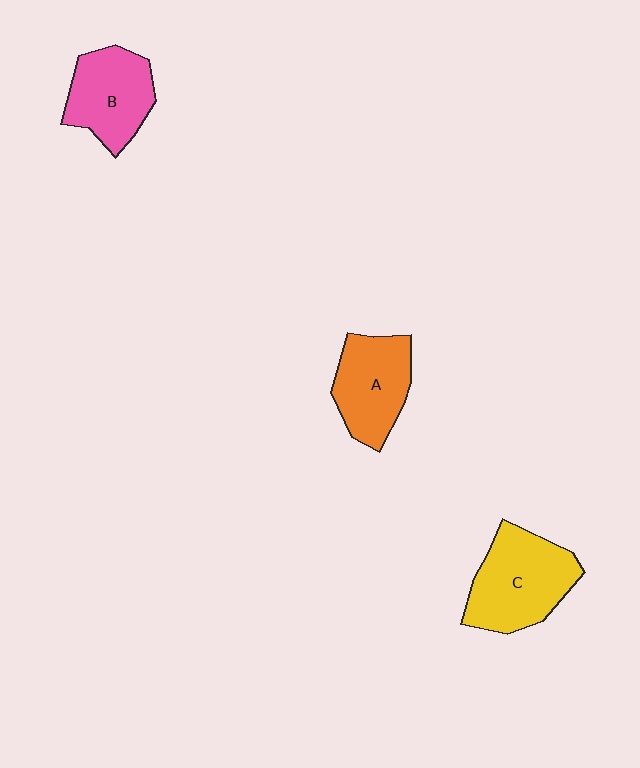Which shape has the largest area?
Shape C (yellow).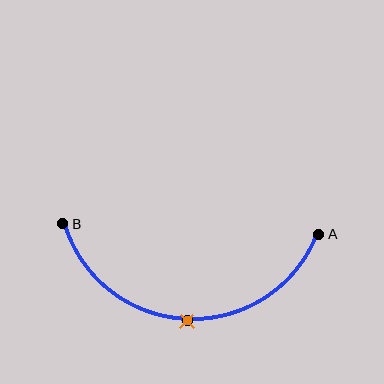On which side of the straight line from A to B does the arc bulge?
The arc bulges below the straight line connecting A and B.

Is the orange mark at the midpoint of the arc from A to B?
Yes. The orange mark lies on the arc at equal arc-length from both A and B — it is the arc midpoint.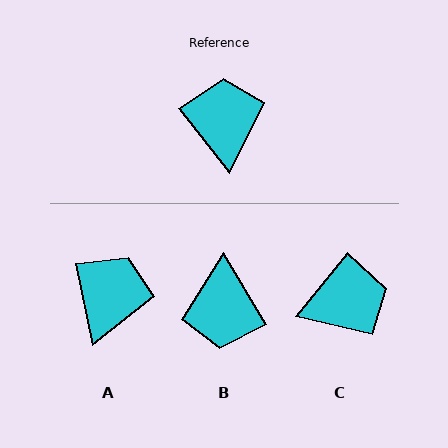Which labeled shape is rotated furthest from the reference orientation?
B, about 173 degrees away.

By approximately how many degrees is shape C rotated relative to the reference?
Approximately 77 degrees clockwise.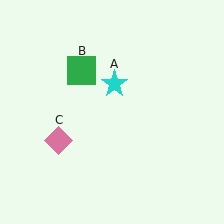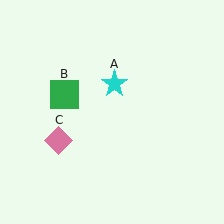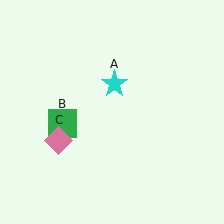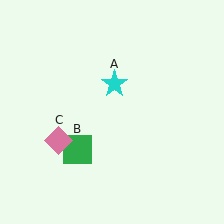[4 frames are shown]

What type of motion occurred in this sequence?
The green square (object B) rotated counterclockwise around the center of the scene.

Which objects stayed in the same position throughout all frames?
Cyan star (object A) and pink diamond (object C) remained stationary.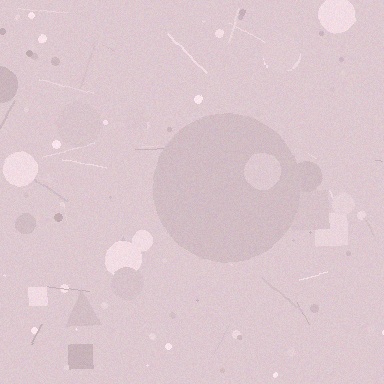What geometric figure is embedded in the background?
A circle is embedded in the background.